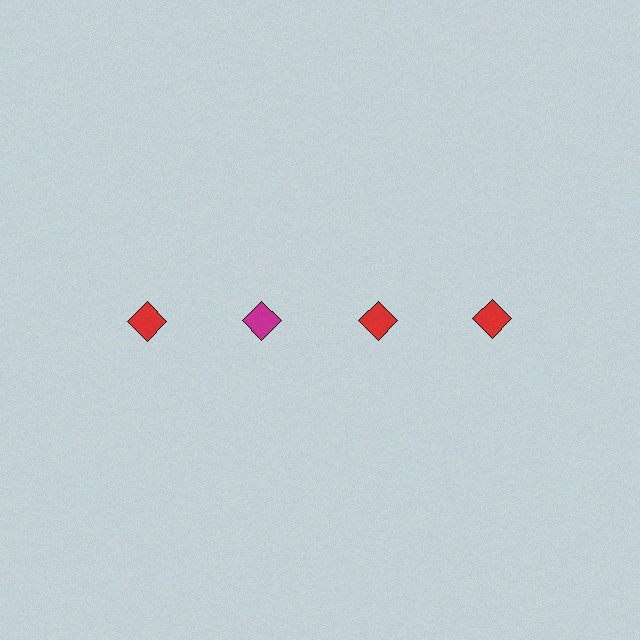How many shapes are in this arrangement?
There are 4 shapes arranged in a grid pattern.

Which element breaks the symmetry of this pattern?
The magenta diamond in the top row, second from left column breaks the symmetry. All other shapes are red diamonds.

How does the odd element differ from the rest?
It has a different color: magenta instead of red.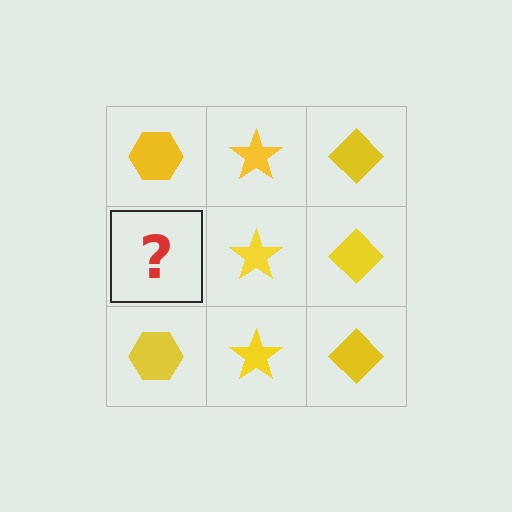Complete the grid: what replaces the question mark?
The question mark should be replaced with a yellow hexagon.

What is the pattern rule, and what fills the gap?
The rule is that each column has a consistent shape. The gap should be filled with a yellow hexagon.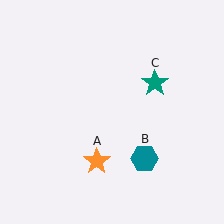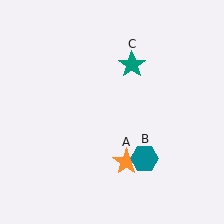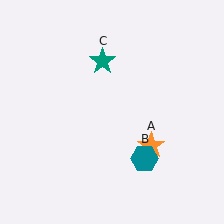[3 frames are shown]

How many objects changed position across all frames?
2 objects changed position: orange star (object A), teal star (object C).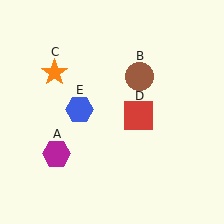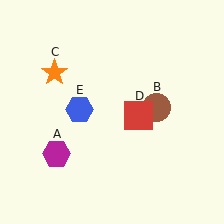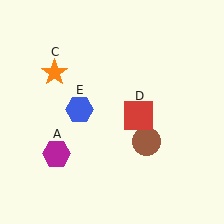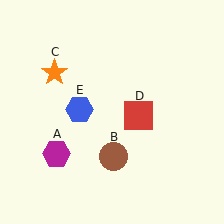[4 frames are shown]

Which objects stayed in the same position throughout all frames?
Magenta hexagon (object A) and orange star (object C) and red square (object D) and blue hexagon (object E) remained stationary.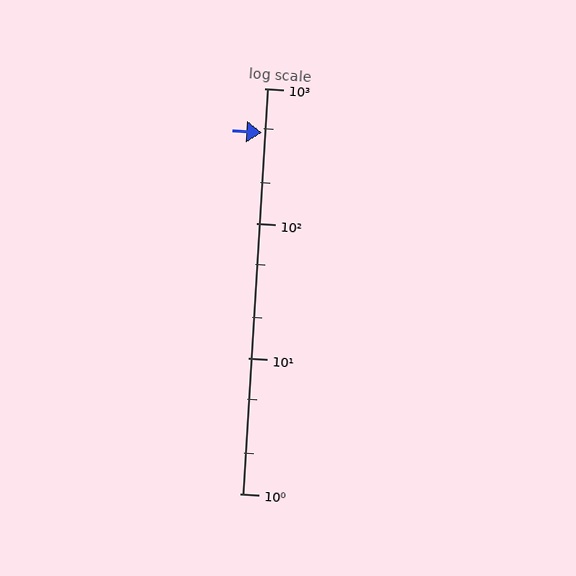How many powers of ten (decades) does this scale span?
The scale spans 3 decades, from 1 to 1000.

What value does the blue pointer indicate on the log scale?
The pointer indicates approximately 470.